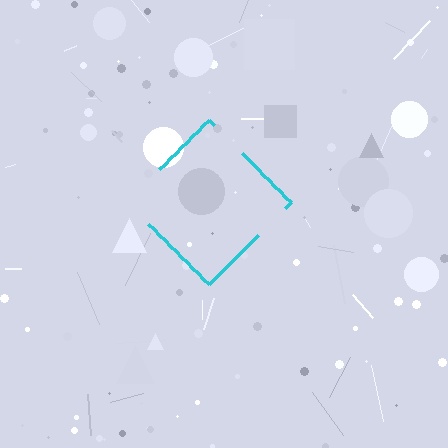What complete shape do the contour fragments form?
The contour fragments form a diamond.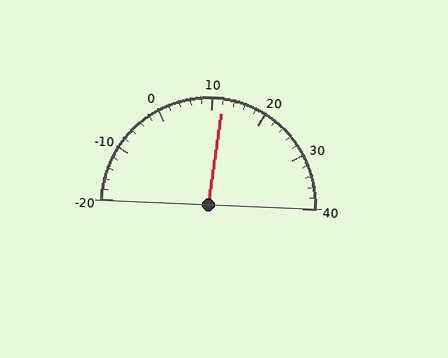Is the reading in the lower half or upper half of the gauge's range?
The reading is in the upper half of the range (-20 to 40).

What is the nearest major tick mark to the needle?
The nearest major tick mark is 10.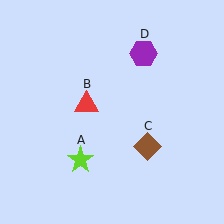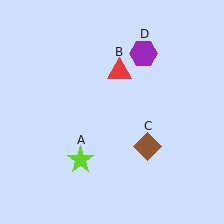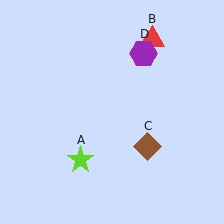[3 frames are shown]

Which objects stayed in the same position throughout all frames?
Lime star (object A) and brown diamond (object C) and purple hexagon (object D) remained stationary.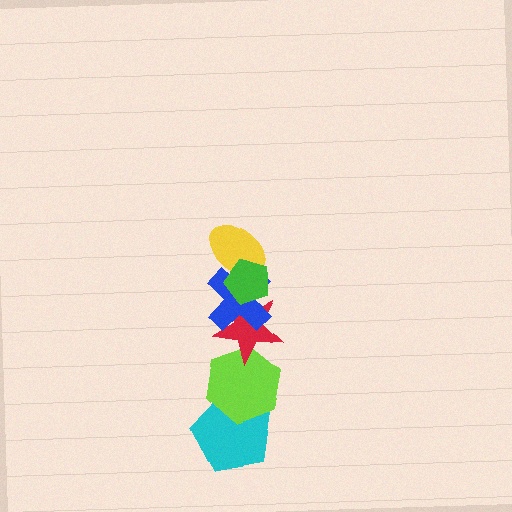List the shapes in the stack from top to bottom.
From top to bottom: the green pentagon, the yellow ellipse, the blue cross, the red star, the lime hexagon, the cyan pentagon.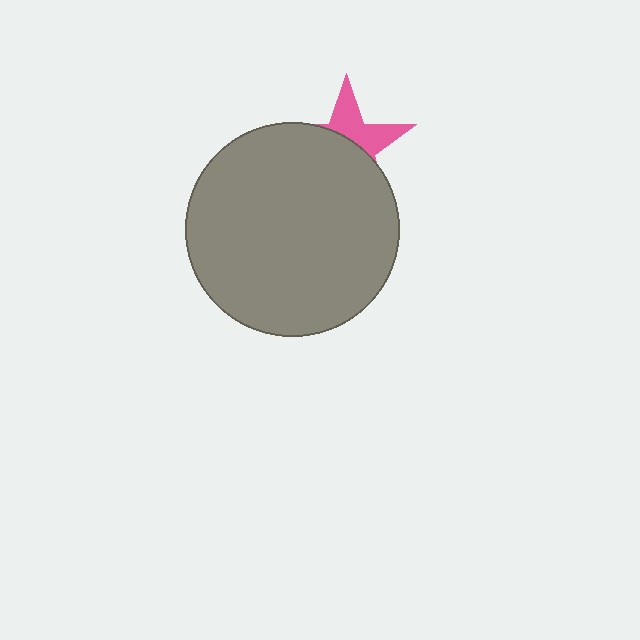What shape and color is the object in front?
The object in front is a gray circle.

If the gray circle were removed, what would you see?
You would see the complete pink star.